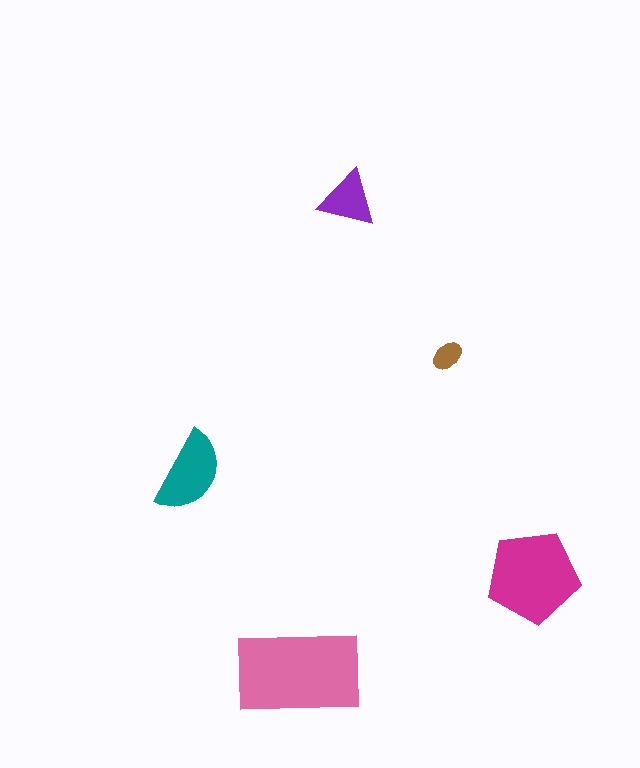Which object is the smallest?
The brown ellipse.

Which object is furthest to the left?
The teal semicircle is leftmost.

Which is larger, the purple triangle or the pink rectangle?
The pink rectangle.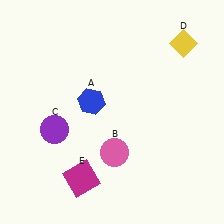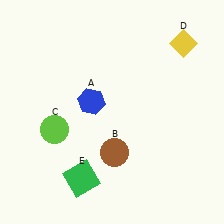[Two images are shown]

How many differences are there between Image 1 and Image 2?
There are 3 differences between the two images.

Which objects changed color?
B changed from pink to brown. C changed from purple to lime. E changed from magenta to green.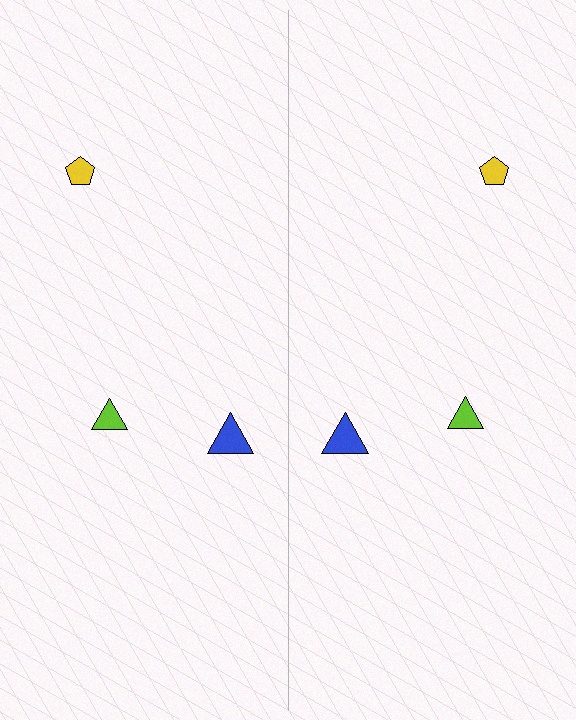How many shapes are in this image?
There are 6 shapes in this image.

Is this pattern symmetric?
Yes, this pattern has bilateral (reflection) symmetry.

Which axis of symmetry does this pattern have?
The pattern has a vertical axis of symmetry running through the center of the image.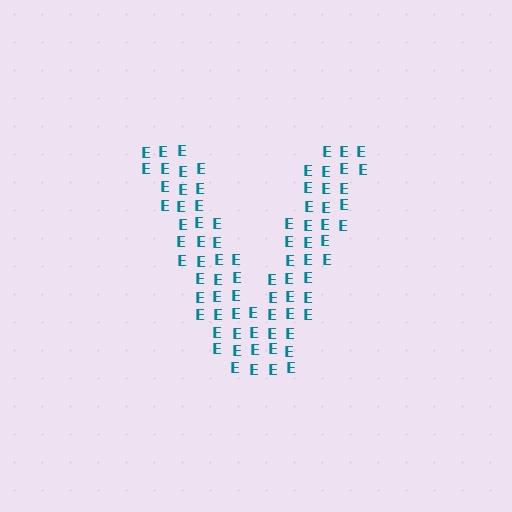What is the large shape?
The large shape is the letter V.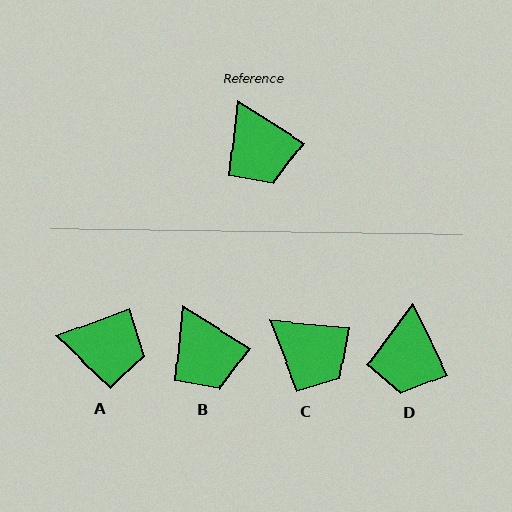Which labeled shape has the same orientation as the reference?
B.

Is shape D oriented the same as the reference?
No, it is off by about 31 degrees.